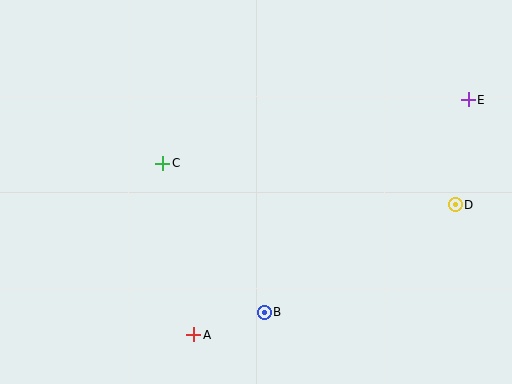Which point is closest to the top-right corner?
Point E is closest to the top-right corner.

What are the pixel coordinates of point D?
Point D is at (455, 205).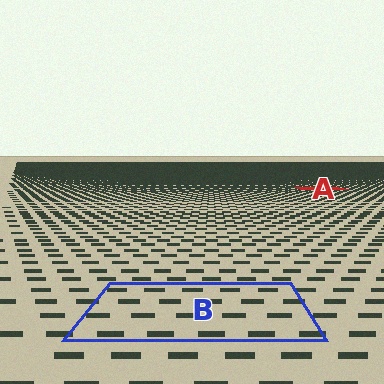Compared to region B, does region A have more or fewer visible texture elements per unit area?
Region A has more texture elements per unit area — they are packed more densely because it is farther away.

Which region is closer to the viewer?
Region B is closer. The texture elements there are larger and more spread out.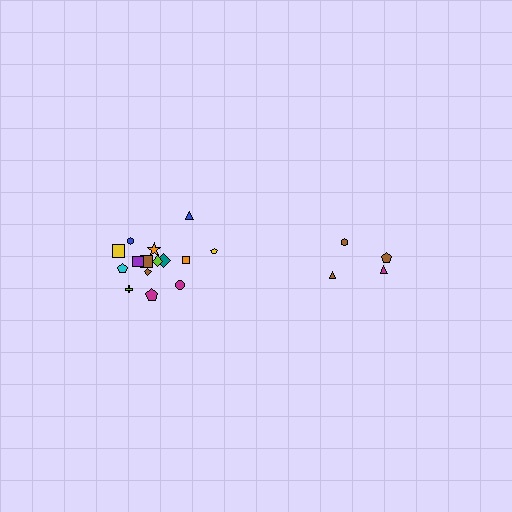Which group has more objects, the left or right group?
The left group.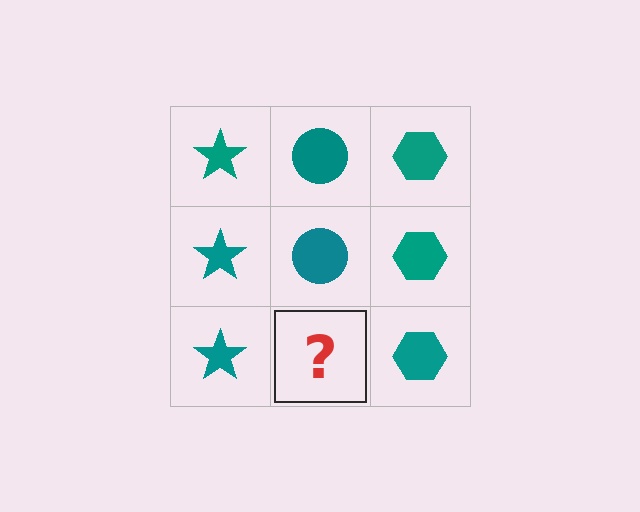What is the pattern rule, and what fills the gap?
The rule is that each column has a consistent shape. The gap should be filled with a teal circle.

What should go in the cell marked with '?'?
The missing cell should contain a teal circle.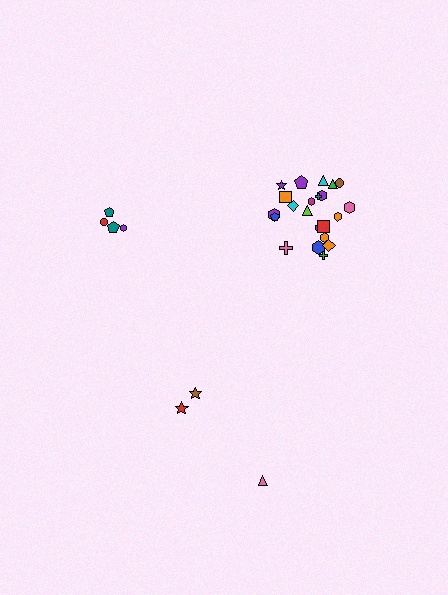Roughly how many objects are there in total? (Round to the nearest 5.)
Roughly 30 objects in total.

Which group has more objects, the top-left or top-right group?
The top-right group.